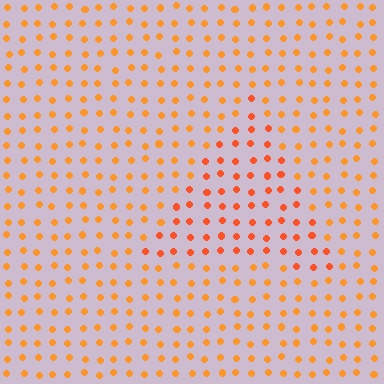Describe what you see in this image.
The image is filled with small orange elements in a uniform arrangement. A triangle-shaped region is visible where the elements are tinted to a slightly different hue, forming a subtle color boundary.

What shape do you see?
I see a triangle.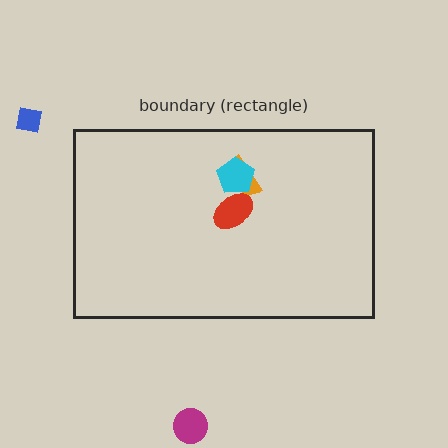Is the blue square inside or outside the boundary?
Outside.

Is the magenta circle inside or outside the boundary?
Outside.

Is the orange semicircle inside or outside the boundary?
Inside.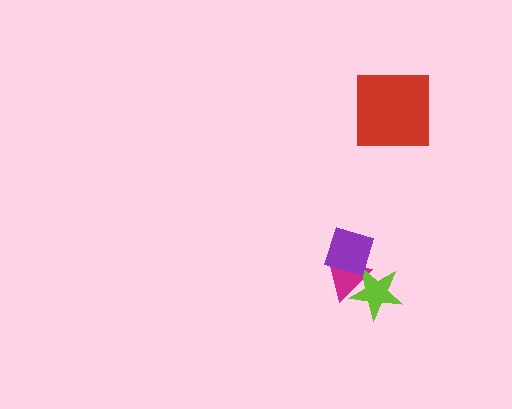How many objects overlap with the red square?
0 objects overlap with the red square.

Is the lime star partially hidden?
Yes, it is partially covered by another shape.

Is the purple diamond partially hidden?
No, no other shape covers it.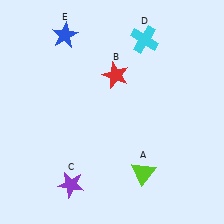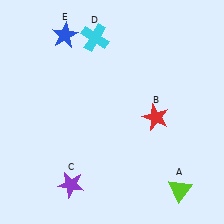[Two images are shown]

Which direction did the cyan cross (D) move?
The cyan cross (D) moved left.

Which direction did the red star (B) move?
The red star (B) moved down.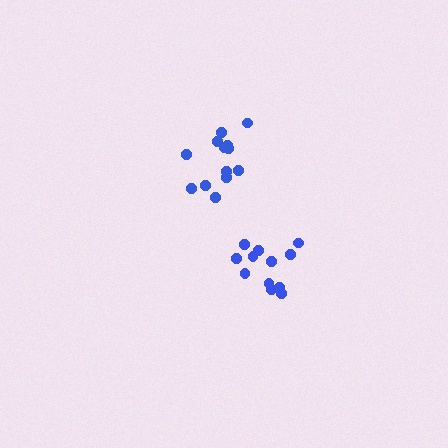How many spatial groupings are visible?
There are 2 spatial groupings.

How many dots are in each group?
Group 1: 12 dots, Group 2: 13 dots (25 total).